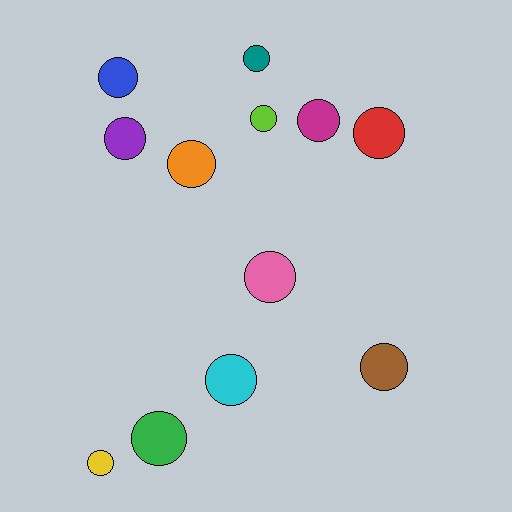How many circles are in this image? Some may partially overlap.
There are 12 circles.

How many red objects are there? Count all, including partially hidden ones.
There is 1 red object.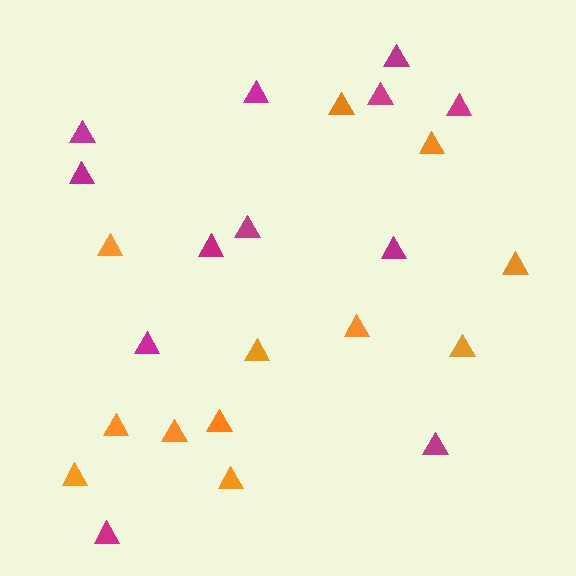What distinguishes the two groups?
There are 2 groups: one group of orange triangles (12) and one group of magenta triangles (12).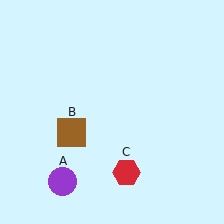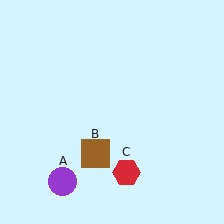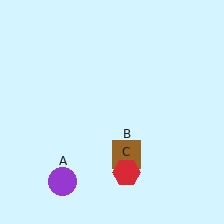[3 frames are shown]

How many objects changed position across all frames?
1 object changed position: brown square (object B).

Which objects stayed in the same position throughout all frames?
Purple circle (object A) and red hexagon (object C) remained stationary.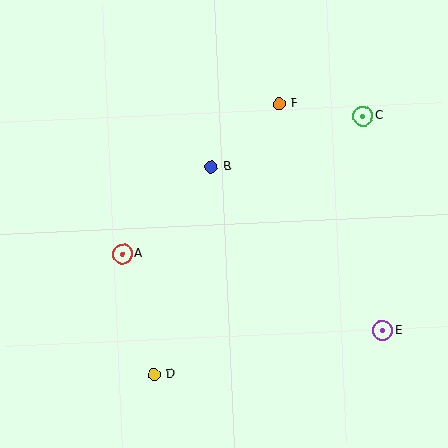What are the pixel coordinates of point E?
Point E is at (383, 331).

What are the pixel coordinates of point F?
Point F is at (279, 104).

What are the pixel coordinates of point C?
Point C is at (363, 116).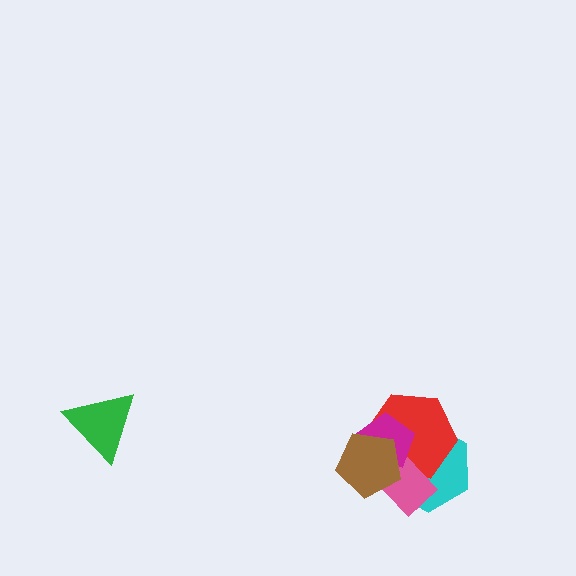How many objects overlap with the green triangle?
0 objects overlap with the green triangle.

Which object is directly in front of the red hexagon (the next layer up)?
The pink rectangle is directly in front of the red hexagon.